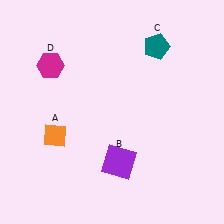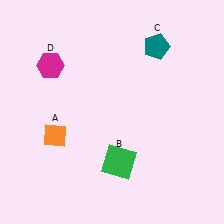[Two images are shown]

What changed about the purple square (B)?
In Image 1, B is purple. In Image 2, it changed to green.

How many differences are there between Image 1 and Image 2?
There is 1 difference between the two images.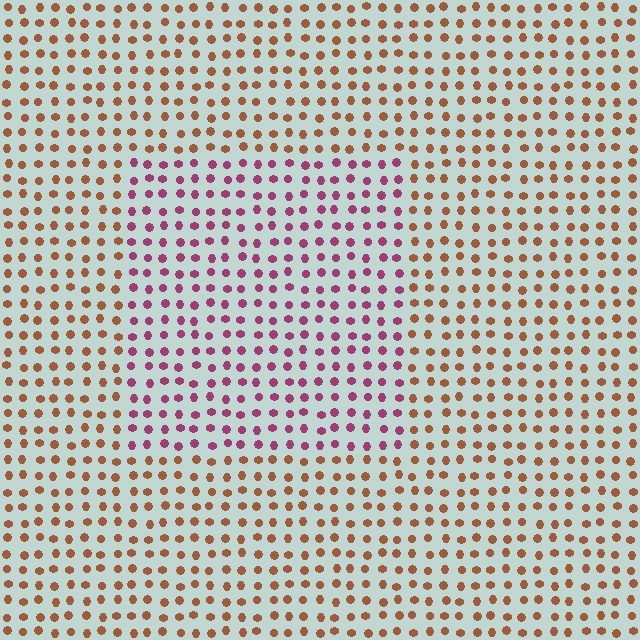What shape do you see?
I see a rectangle.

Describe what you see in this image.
The image is filled with small brown elements in a uniform arrangement. A rectangle-shaped region is visible where the elements are tinted to a slightly different hue, forming a subtle color boundary.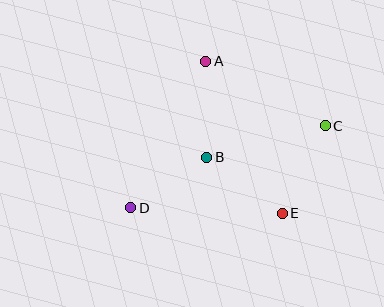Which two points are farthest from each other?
Points C and D are farthest from each other.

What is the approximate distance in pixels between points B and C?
The distance between B and C is approximately 123 pixels.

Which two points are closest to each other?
Points B and D are closest to each other.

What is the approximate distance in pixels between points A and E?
The distance between A and E is approximately 170 pixels.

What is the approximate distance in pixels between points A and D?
The distance between A and D is approximately 165 pixels.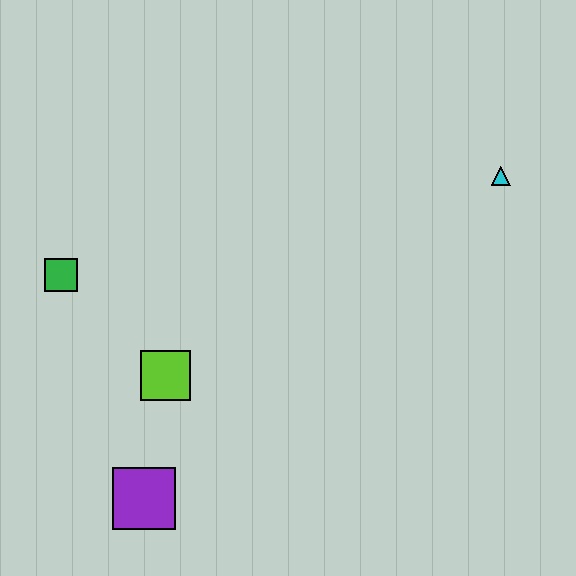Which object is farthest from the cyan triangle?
The purple square is farthest from the cyan triangle.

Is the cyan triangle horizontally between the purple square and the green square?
No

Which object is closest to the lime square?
The purple square is closest to the lime square.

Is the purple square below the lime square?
Yes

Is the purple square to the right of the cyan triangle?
No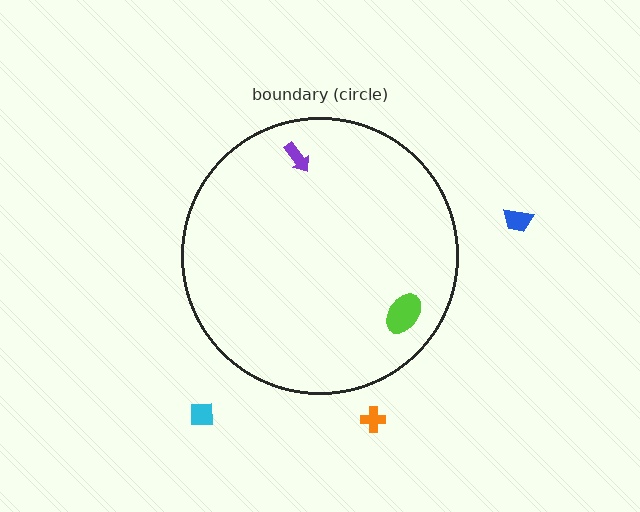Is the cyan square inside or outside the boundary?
Outside.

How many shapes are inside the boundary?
2 inside, 3 outside.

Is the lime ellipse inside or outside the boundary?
Inside.